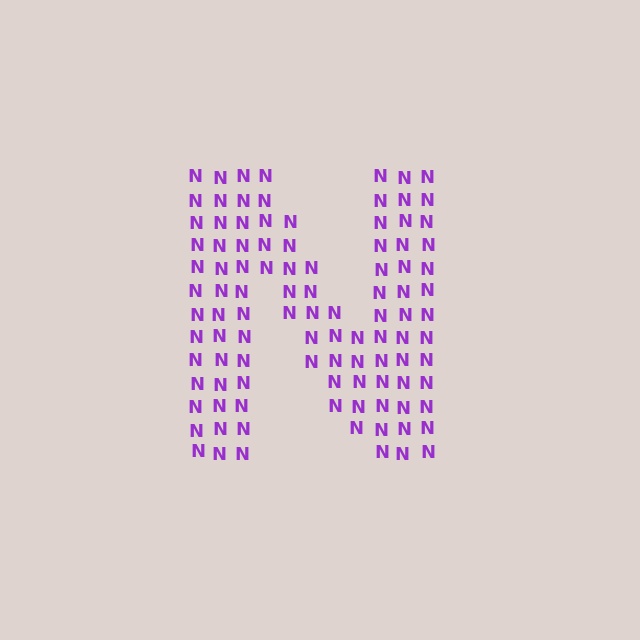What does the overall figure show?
The overall figure shows the letter N.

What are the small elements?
The small elements are letter N's.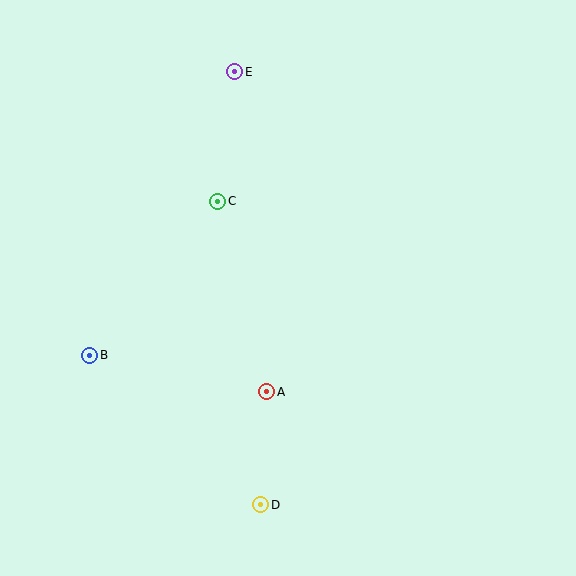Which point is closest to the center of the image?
Point A at (267, 392) is closest to the center.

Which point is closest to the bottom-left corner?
Point B is closest to the bottom-left corner.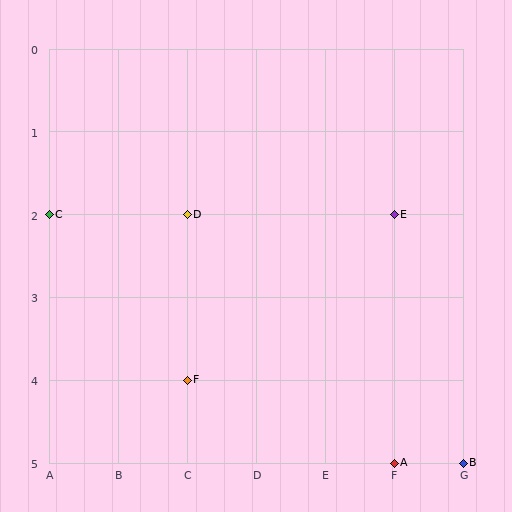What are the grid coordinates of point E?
Point E is at grid coordinates (F, 2).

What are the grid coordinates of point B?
Point B is at grid coordinates (G, 5).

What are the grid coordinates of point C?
Point C is at grid coordinates (A, 2).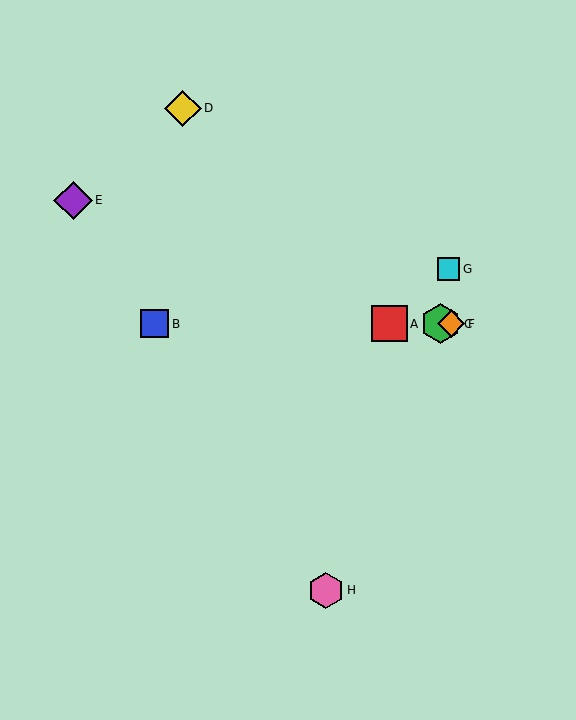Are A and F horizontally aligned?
Yes, both are at y≈324.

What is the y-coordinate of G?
Object G is at y≈269.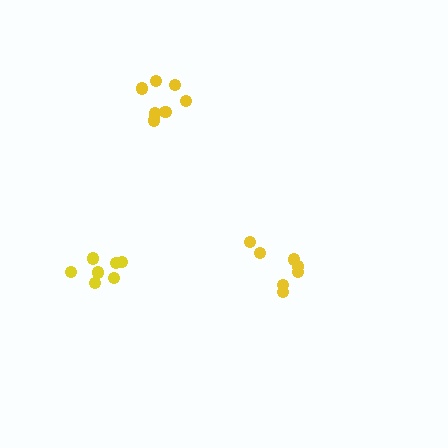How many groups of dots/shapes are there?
There are 3 groups.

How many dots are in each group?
Group 1: 7 dots, Group 2: 7 dots, Group 3: 7 dots (21 total).